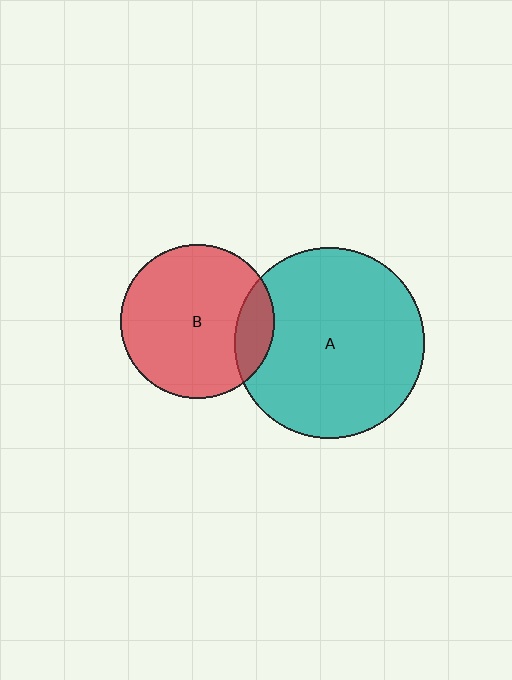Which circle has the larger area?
Circle A (teal).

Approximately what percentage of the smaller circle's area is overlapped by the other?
Approximately 15%.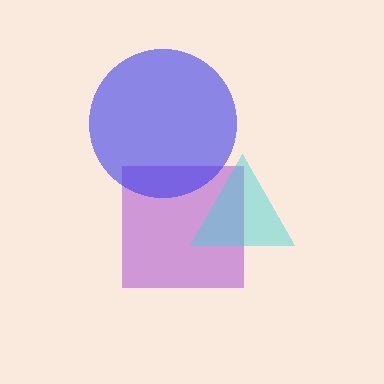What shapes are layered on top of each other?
The layered shapes are: a purple square, a blue circle, a cyan triangle.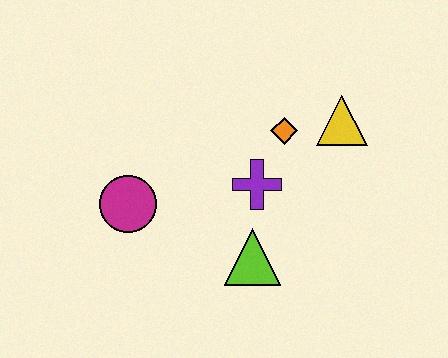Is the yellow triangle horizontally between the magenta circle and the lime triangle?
No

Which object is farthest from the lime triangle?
The yellow triangle is farthest from the lime triangle.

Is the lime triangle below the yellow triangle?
Yes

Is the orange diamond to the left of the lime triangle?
No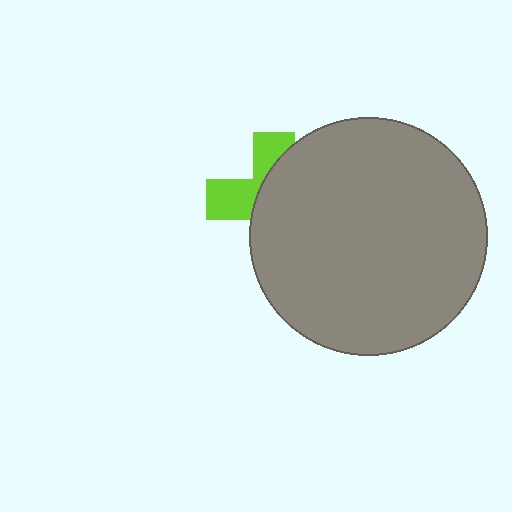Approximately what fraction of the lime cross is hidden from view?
Roughly 65% of the lime cross is hidden behind the gray circle.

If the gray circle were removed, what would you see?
You would see the complete lime cross.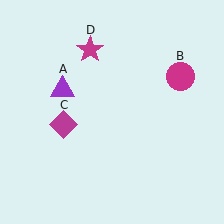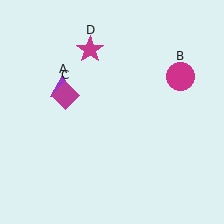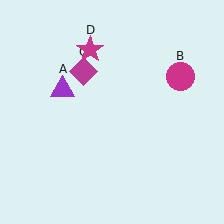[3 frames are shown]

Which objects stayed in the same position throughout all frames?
Purple triangle (object A) and magenta circle (object B) and magenta star (object D) remained stationary.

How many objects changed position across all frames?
1 object changed position: magenta diamond (object C).